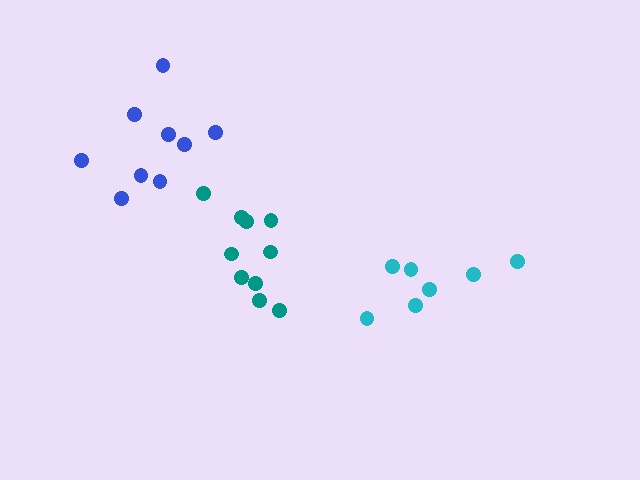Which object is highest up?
The blue cluster is topmost.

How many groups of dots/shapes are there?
There are 3 groups.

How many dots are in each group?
Group 1: 9 dots, Group 2: 7 dots, Group 3: 10 dots (26 total).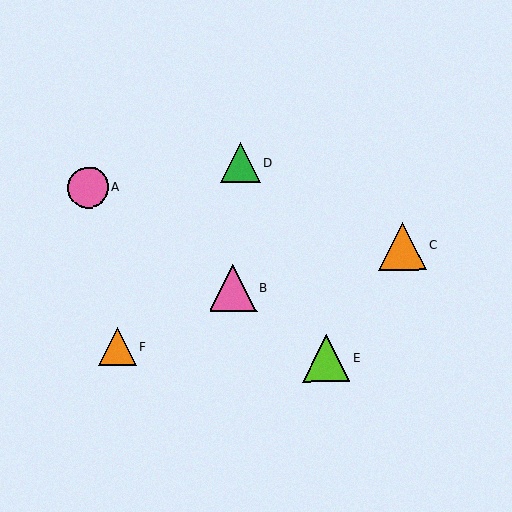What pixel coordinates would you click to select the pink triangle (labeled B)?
Click at (233, 288) to select the pink triangle B.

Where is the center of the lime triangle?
The center of the lime triangle is at (326, 358).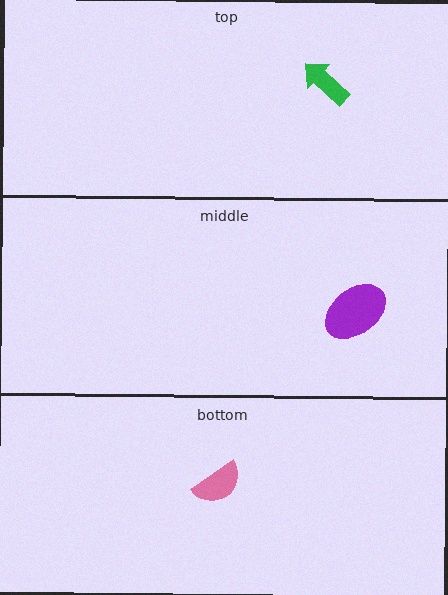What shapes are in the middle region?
The purple ellipse.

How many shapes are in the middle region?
1.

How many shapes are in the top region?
1.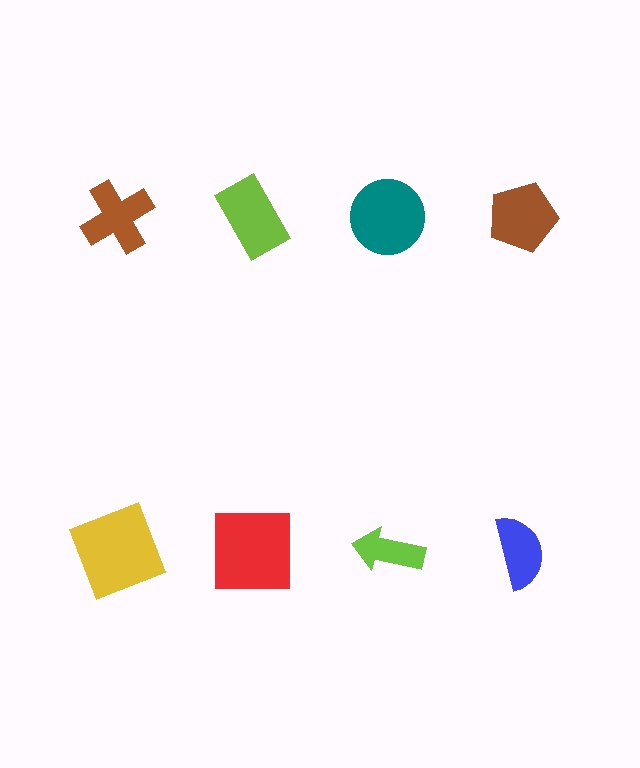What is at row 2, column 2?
A red square.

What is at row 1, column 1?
A brown cross.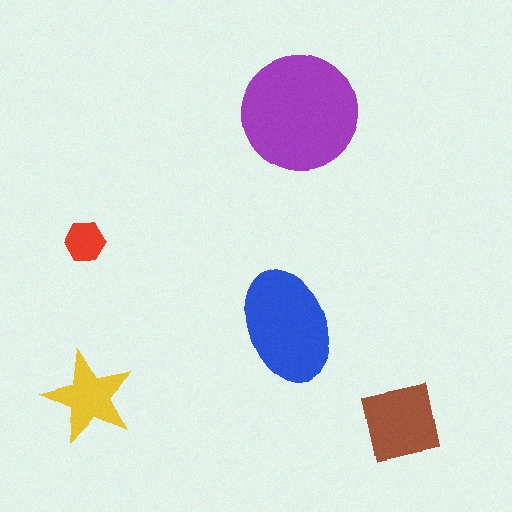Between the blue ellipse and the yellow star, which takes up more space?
The blue ellipse.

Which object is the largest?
The purple circle.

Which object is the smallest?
The red hexagon.